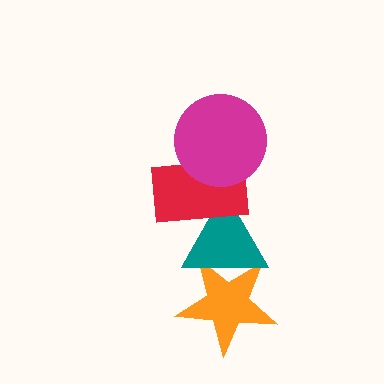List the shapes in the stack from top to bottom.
From top to bottom: the magenta circle, the red rectangle, the teal triangle, the orange star.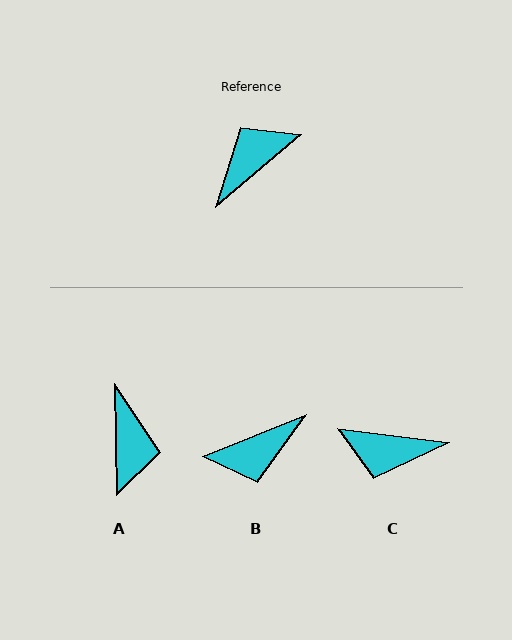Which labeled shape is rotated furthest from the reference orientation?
B, about 161 degrees away.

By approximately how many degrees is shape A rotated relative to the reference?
Approximately 129 degrees clockwise.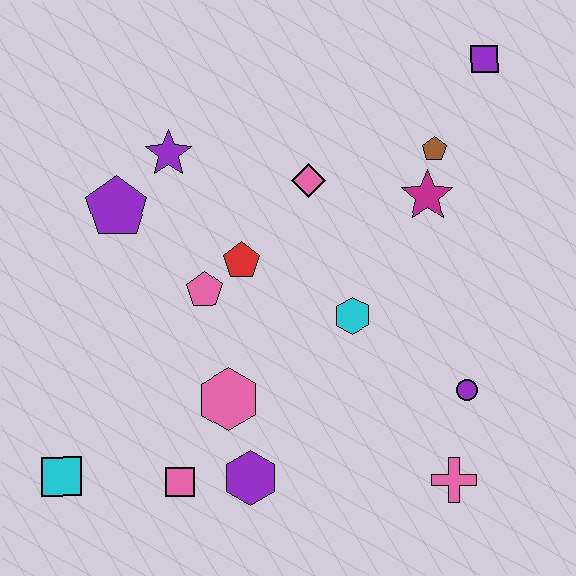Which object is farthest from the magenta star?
The cyan square is farthest from the magenta star.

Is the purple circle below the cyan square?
No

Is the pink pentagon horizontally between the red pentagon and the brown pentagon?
No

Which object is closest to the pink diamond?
The red pentagon is closest to the pink diamond.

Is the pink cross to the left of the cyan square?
No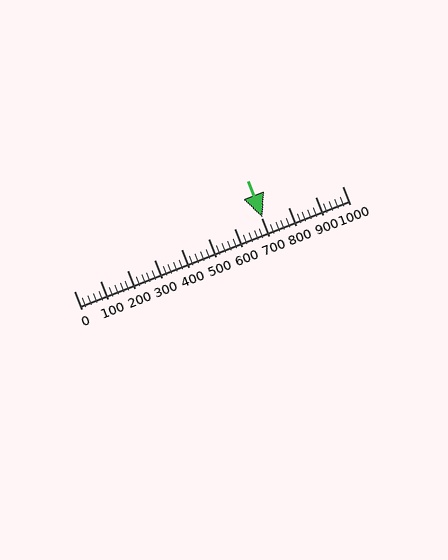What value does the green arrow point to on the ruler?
The green arrow points to approximately 702.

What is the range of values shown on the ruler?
The ruler shows values from 0 to 1000.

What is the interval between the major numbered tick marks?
The major tick marks are spaced 100 units apart.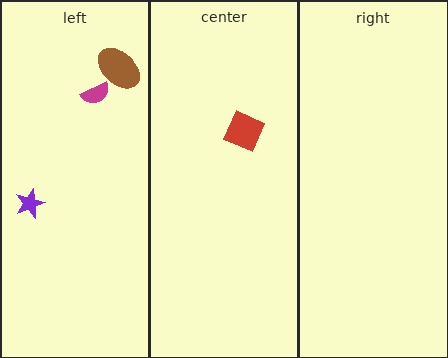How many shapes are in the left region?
3.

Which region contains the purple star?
The left region.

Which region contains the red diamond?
The center region.